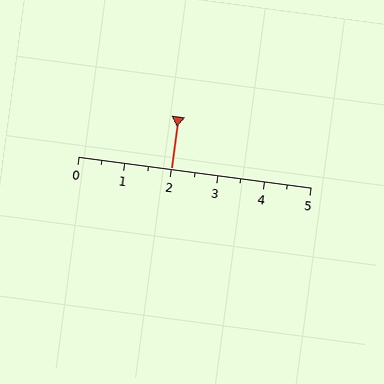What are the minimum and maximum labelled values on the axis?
The axis runs from 0 to 5.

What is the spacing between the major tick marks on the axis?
The major ticks are spaced 1 apart.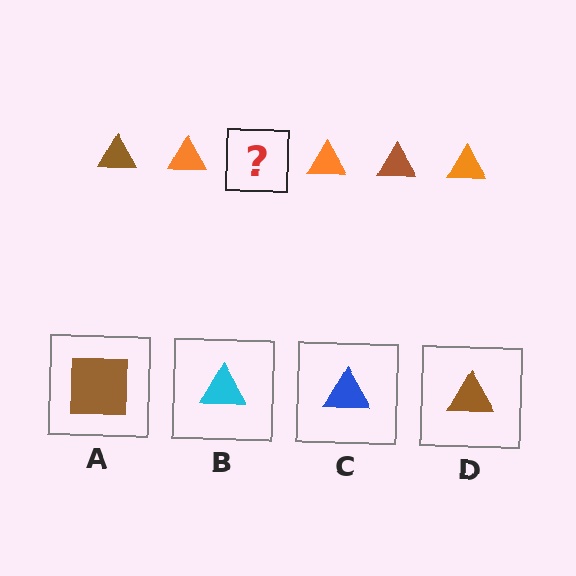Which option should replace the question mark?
Option D.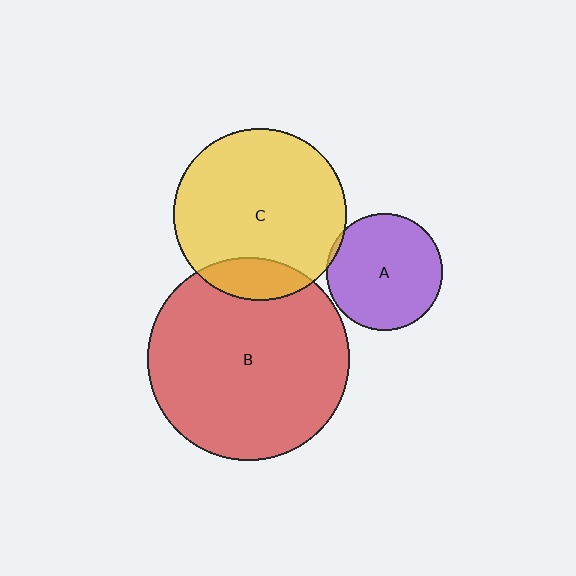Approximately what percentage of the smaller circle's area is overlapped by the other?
Approximately 15%.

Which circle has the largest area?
Circle B (red).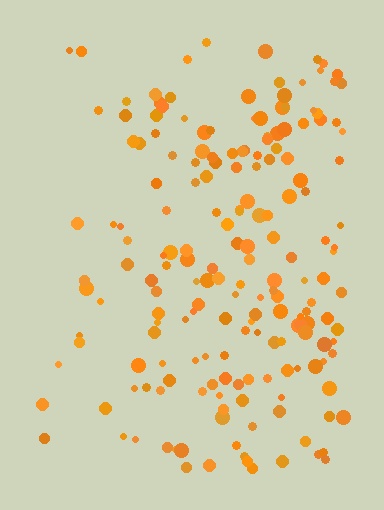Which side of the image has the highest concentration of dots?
The right.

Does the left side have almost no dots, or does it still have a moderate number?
Still a moderate number, just noticeably fewer than the right.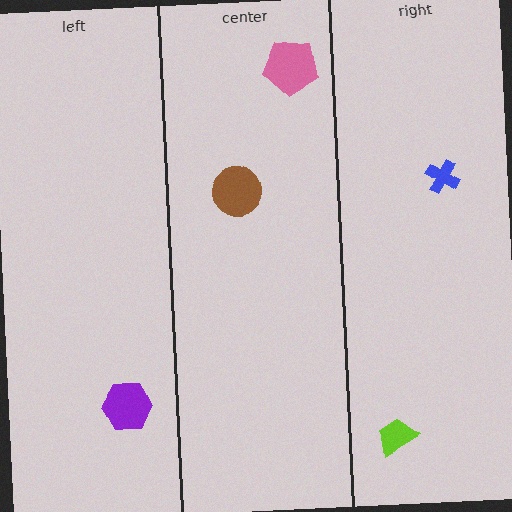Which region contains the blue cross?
The right region.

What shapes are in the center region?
The brown circle, the pink pentagon.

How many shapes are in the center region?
2.